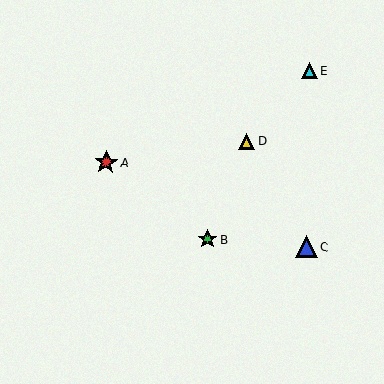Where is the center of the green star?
The center of the green star is at (208, 239).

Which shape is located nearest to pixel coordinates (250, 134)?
The yellow triangle (labeled D) at (246, 141) is nearest to that location.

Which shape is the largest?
The red star (labeled A) is the largest.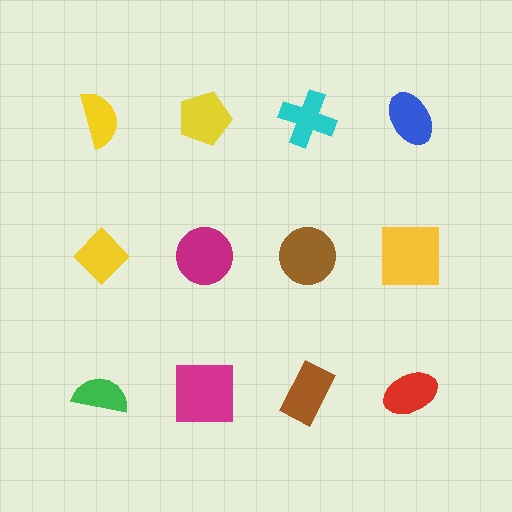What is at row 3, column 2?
A magenta square.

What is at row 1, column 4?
A blue ellipse.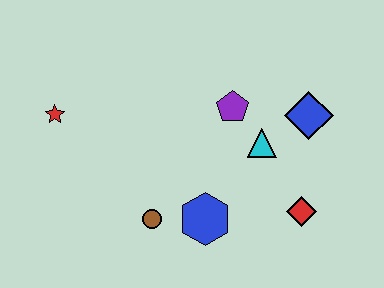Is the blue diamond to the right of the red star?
Yes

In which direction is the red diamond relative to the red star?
The red diamond is to the right of the red star.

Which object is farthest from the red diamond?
The red star is farthest from the red diamond.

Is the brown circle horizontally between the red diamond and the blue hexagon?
No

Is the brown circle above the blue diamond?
No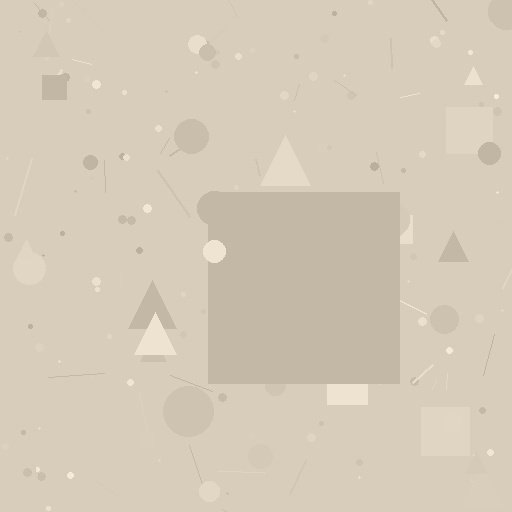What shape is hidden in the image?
A square is hidden in the image.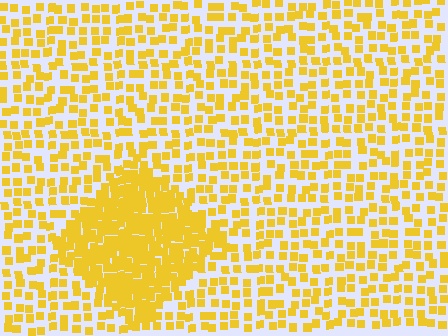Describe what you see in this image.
The image contains small yellow elements arranged at two different densities. A diamond-shaped region is visible where the elements are more densely packed than the surrounding area.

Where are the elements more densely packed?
The elements are more densely packed inside the diamond boundary.